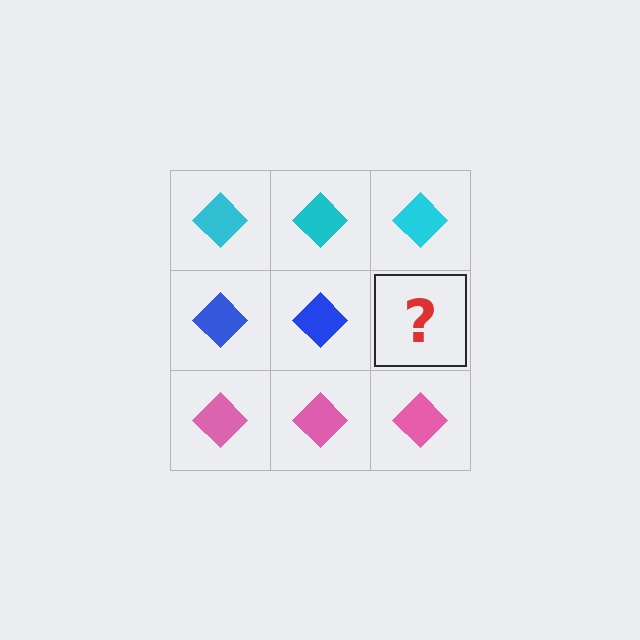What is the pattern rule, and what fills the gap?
The rule is that each row has a consistent color. The gap should be filled with a blue diamond.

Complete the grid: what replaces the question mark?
The question mark should be replaced with a blue diamond.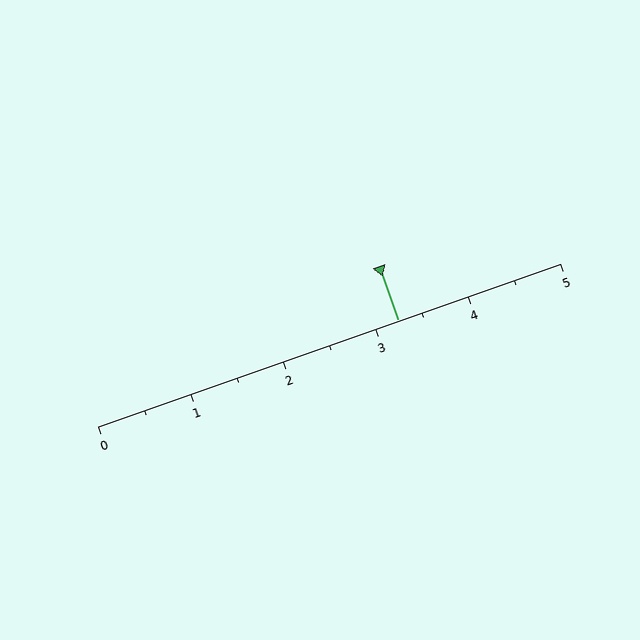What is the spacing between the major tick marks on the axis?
The major ticks are spaced 1 apart.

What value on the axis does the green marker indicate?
The marker indicates approximately 3.2.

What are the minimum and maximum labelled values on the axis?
The axis runs from 0 to 5.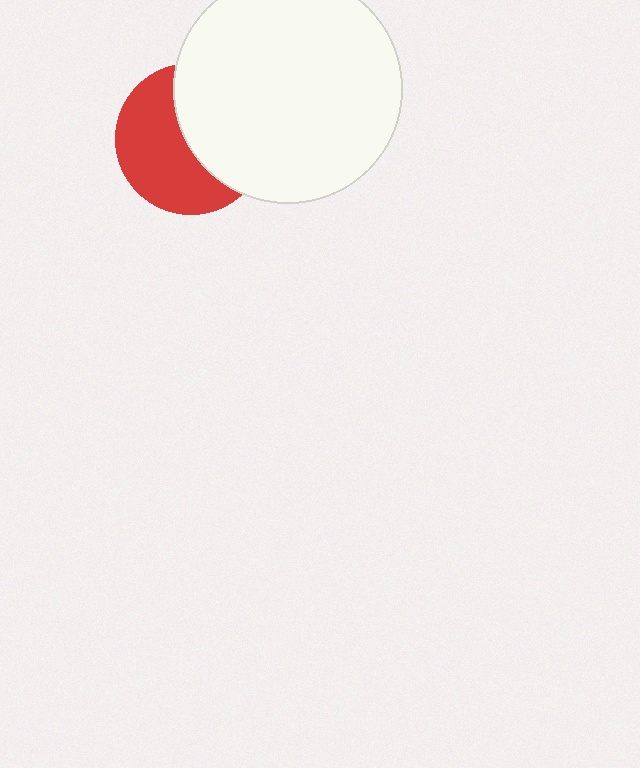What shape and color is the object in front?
The object in front is a white circle.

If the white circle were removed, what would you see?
You would see the complete red circle.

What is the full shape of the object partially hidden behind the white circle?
The partially hidden object is a red circle.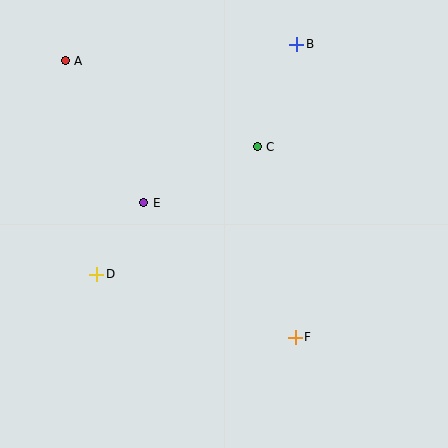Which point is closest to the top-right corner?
Point B is closest to the top-right corner.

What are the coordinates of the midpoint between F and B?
The midpoint between F and B is at (296, 191).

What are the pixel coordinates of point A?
Point A is at (65, 61).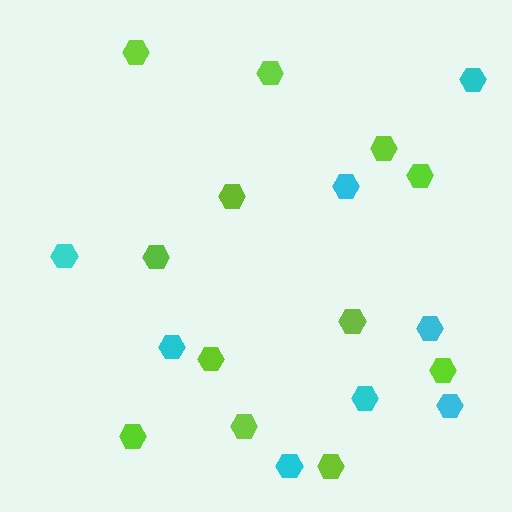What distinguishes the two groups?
There are 2 groups: one group of cyan hexagons (8) and one group of lime hexagons (12).